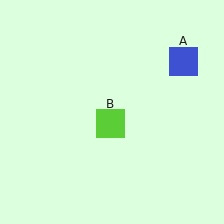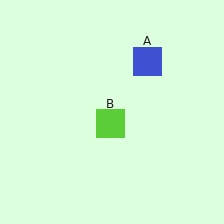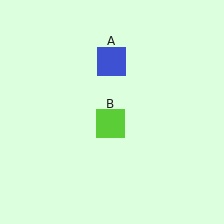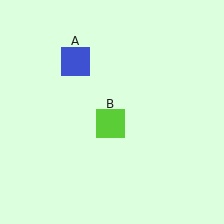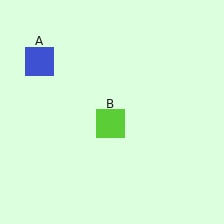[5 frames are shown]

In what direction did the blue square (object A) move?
The blue square (object A) moved left.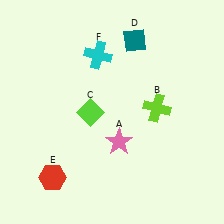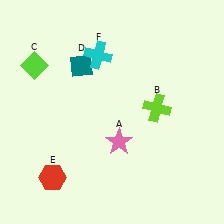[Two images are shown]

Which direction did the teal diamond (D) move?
The teal diamond (D) moved left.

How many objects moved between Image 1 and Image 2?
2 objects moved between the two images.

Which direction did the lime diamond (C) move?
The lime diamond (C) moved left.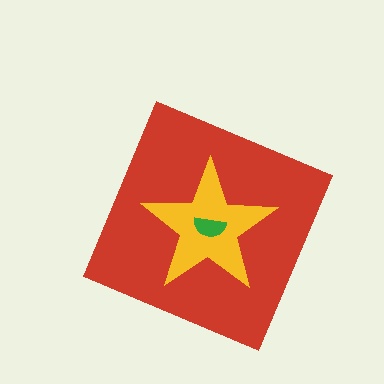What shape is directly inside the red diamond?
The yellow star.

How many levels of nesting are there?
3.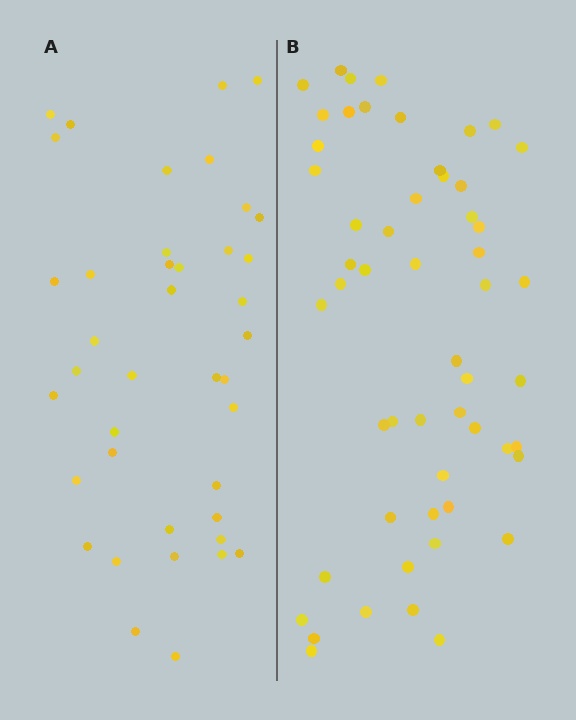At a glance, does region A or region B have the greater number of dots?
Region B (the right region) has more dots.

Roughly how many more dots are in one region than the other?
Region B has approximately 15 more dots than region A.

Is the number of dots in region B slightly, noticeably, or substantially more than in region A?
Region B has noticeably more, but not dramatically so. The ratio is roughly 1.4 to 1.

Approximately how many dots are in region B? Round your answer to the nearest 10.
About 50 dots. (The exact count is 54, which rounds to 50.)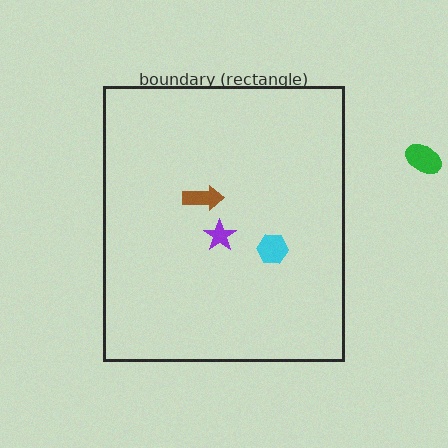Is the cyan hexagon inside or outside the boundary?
Inside.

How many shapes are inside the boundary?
3 inside, 1 outside.